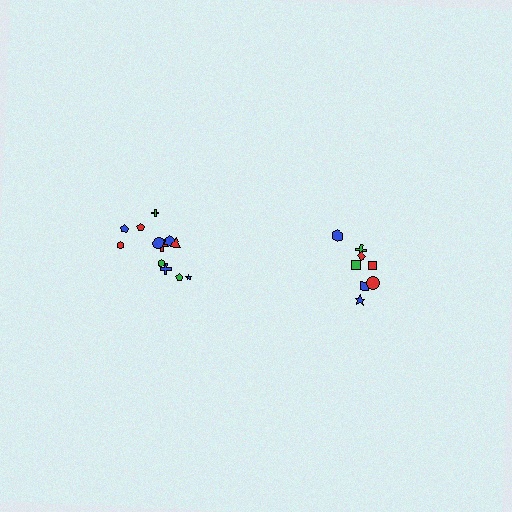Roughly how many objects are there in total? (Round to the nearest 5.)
Roughly 20 objects in total.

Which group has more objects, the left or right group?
The left group.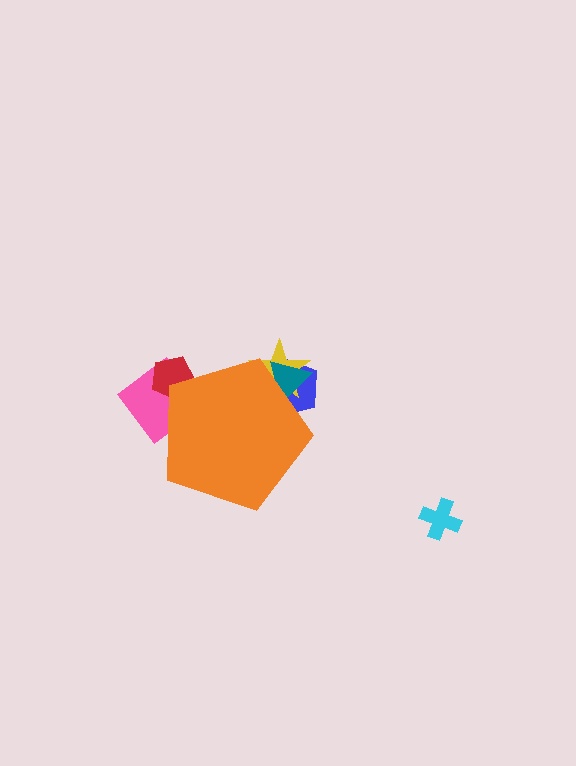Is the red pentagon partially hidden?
Yes, the red pentagon is partially hidden behind the orange pentagon.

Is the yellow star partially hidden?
Yes, the yellow star is partially hidden behind the orange pentagon.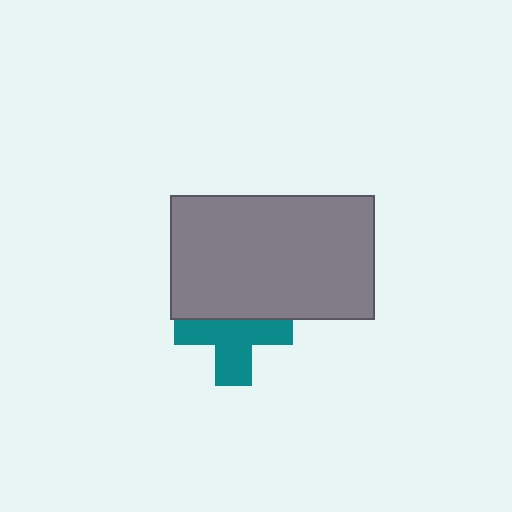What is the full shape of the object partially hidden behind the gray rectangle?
The partially hidden object is a teal cross.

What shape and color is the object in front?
The object in front is a gray rectangle.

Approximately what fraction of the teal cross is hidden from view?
Roughly 39% of the teal cross is hidden behind the gray rectangle.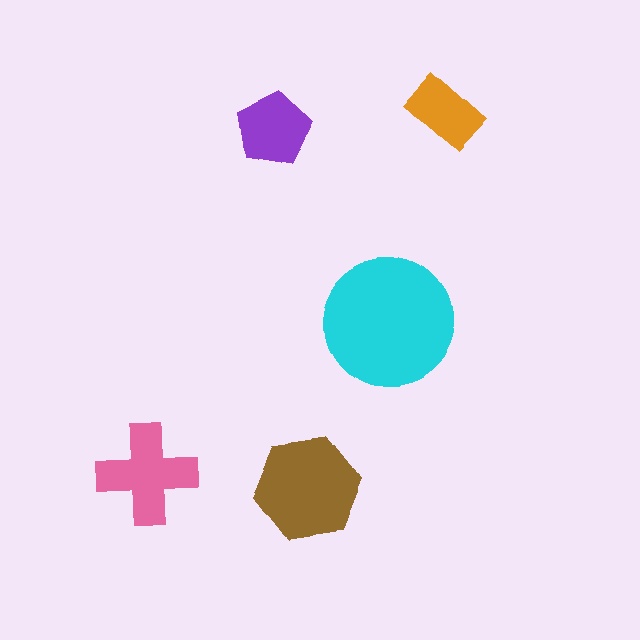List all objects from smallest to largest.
The orange rectangle, the purple pentagon, the pink cross, the brown hexagon, the cyan circle.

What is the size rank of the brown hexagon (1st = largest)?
2nd.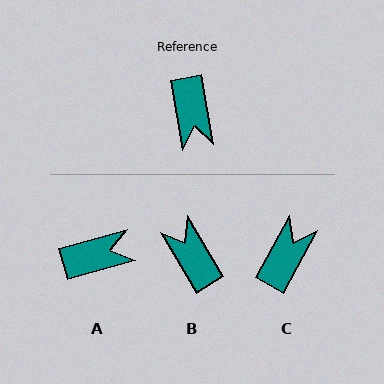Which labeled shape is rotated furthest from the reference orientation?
B, about 159 degrees away.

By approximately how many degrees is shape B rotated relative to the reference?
Approximately 159 degrees clockwise.